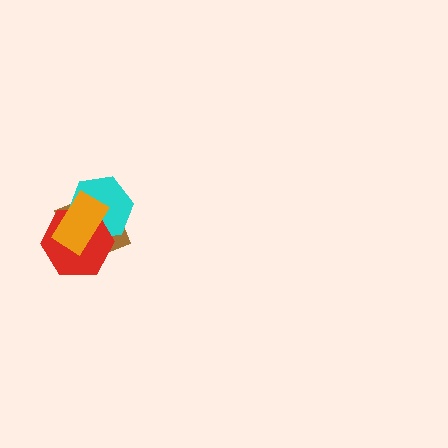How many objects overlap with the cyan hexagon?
3 objects overlap with the cyan hexagon.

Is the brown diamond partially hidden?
Yes, it is partially covered by another shape.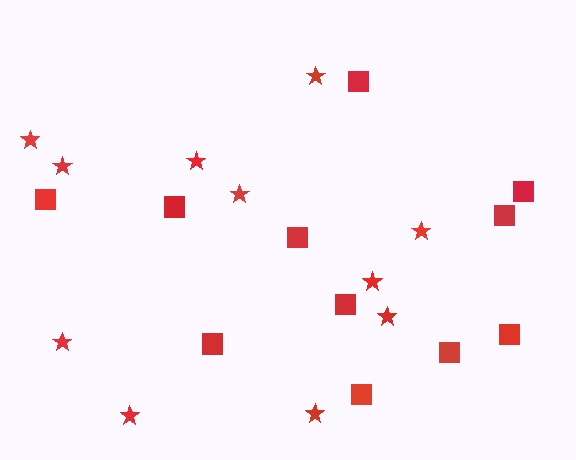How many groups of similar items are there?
There are 2 groups: one group of squares (11) and one group of stars (11).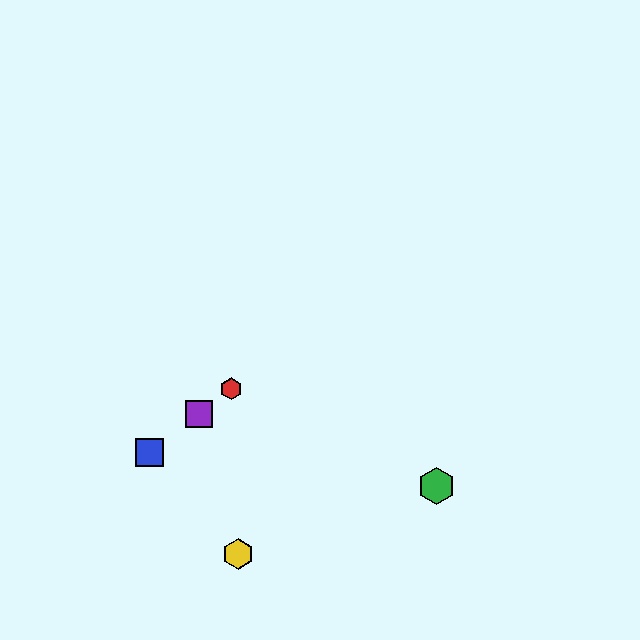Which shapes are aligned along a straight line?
The red hexagon, the blue square, the purple square are aligned along a straight line.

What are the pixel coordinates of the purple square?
The purple square is at (199, 414).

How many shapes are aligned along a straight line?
3 shapes (the red hexagon, the blue square, the purple square) are aligned along a straight line.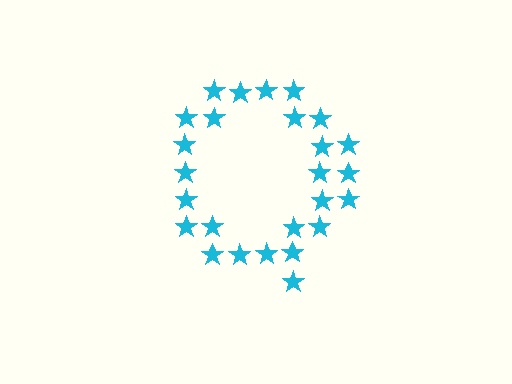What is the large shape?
The large shape is the letter Q.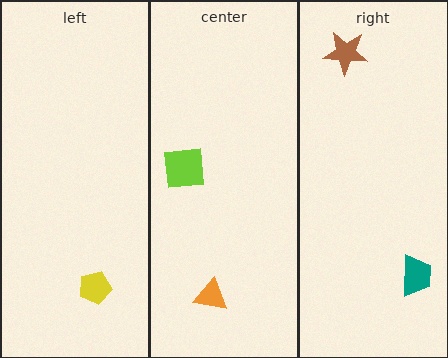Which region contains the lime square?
The center region.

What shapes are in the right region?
The brown star, the teal trapezoid.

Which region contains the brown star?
The right region.